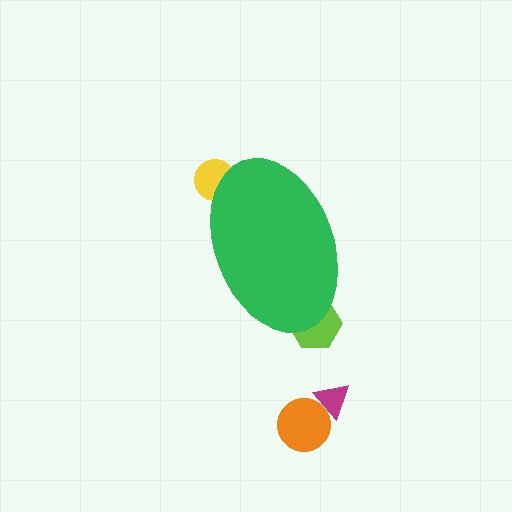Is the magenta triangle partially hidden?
No, the magenta triangle is fully visible.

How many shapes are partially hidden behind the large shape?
2 shapes are partially hidden.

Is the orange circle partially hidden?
No, the orange circle is fully visible.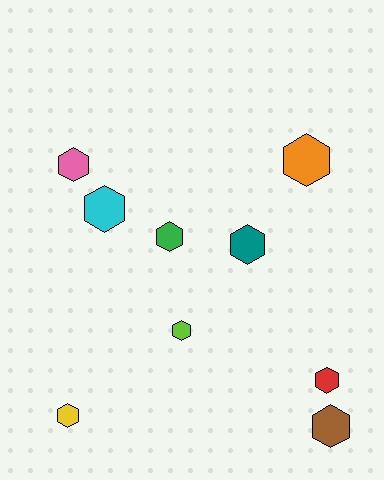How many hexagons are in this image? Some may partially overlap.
There are 9 hexagons.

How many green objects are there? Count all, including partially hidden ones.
There is 1 green object.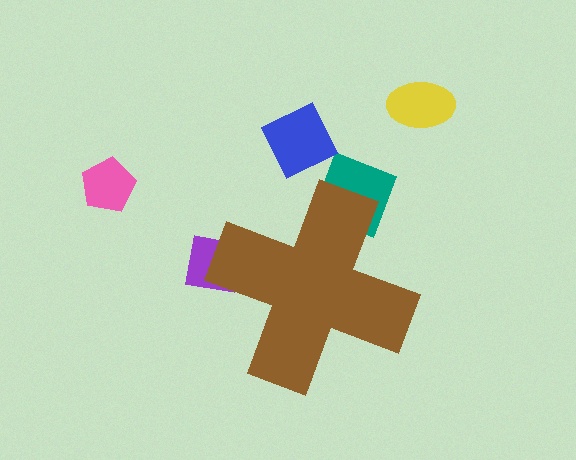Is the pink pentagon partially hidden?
No, the pink pentagon is fully visible.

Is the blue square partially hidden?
No, the blue square is fully visible.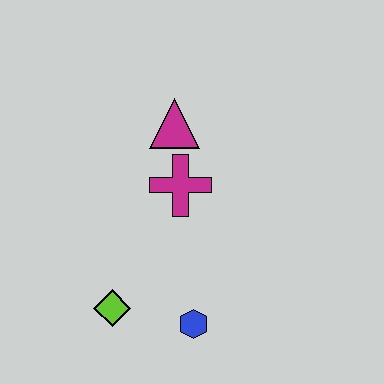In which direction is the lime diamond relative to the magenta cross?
The lime diamond is below the magenta cross.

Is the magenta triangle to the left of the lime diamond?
No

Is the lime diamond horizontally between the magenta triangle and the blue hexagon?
No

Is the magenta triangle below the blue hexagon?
No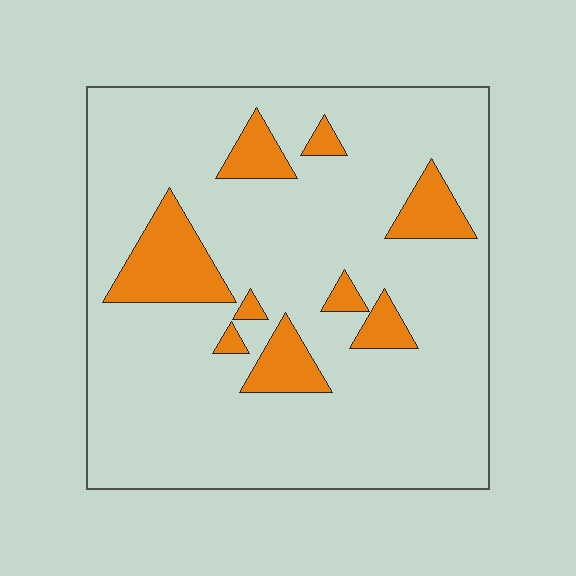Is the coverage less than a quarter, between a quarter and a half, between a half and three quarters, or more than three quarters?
Less than a quarter.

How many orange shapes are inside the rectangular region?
9.